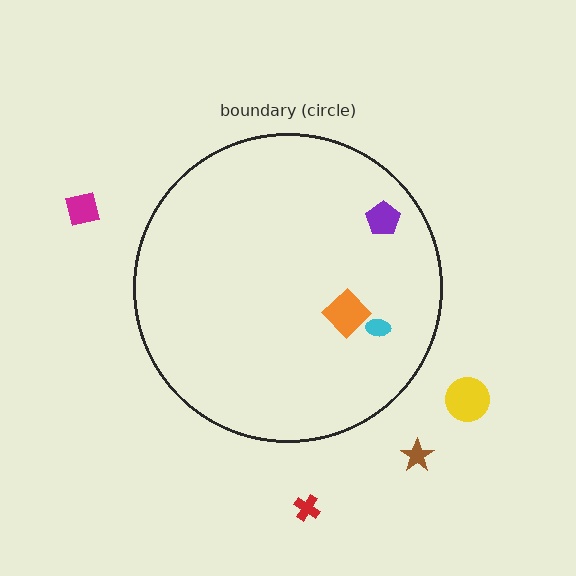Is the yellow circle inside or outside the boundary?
Outside.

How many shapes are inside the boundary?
3 inside, 4 outside.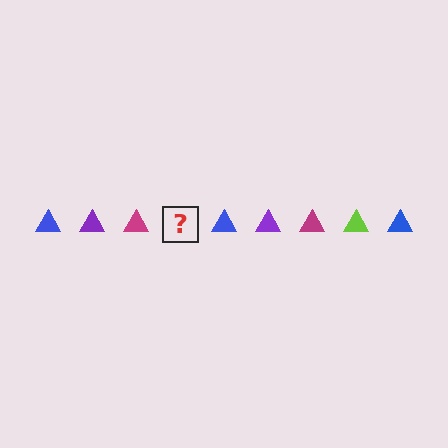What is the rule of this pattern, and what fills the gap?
The rule is that the pattern cycles through blue, purple, magenta, lime triangles. The gap should be filled with a lime triangle.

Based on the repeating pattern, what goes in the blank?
The blank should be a lime triangle.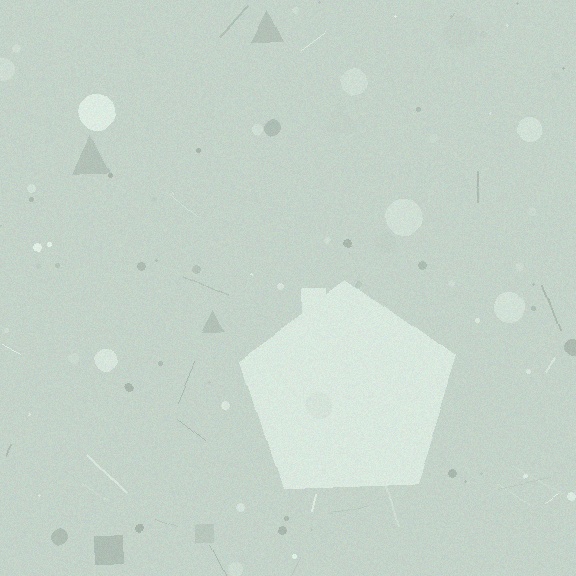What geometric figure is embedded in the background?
A pentagon is embedded in the background.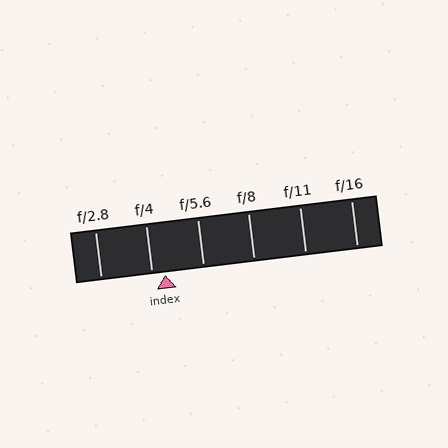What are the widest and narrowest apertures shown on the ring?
The widest aperture shown is f/2.8 and the narrowest is f/16.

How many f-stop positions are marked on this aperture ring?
There are 6 f-stop positions marked.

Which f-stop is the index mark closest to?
The index mark is closest to f/4.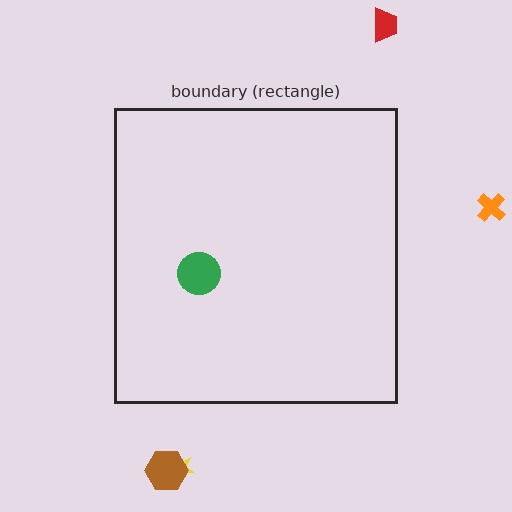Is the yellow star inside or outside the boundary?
Outside.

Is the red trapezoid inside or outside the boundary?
Outside.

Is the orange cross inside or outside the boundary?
Outside.